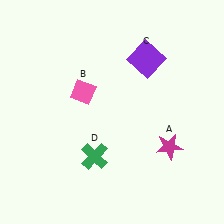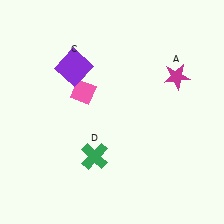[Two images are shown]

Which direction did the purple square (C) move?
The purple square (C) moved left.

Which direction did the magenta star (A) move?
The magenta star (A) moved up.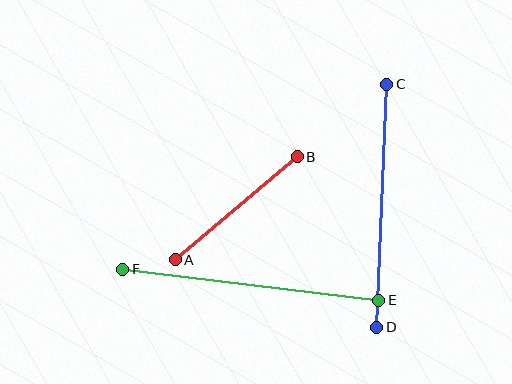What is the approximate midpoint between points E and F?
The midpoint is at approximately (251, 285) pixels.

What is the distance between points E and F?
The distance is approximately 258 pixels.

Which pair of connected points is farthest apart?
Points E and F are farthest apart.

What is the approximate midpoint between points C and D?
The midpoint is at approximately (382, 206) pixels.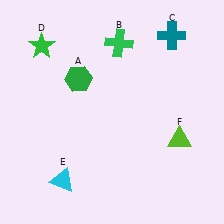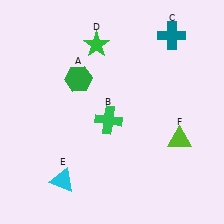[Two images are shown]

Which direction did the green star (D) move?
The green star (D) moved right.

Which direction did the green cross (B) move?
The green cross (B) moved down.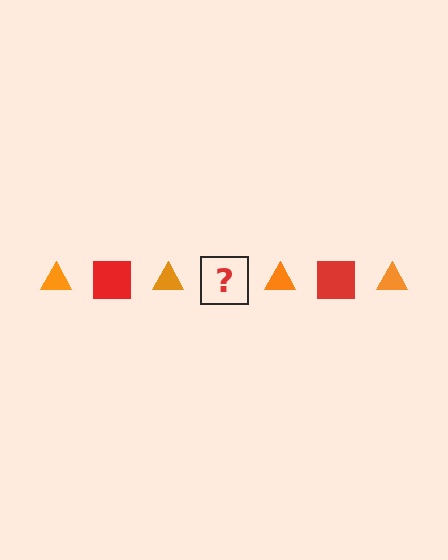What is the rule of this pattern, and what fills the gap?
The rule is that the pattern alternates between orange triangle and red square. The gap should be filled with a red square.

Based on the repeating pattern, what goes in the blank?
The blank should be a red square.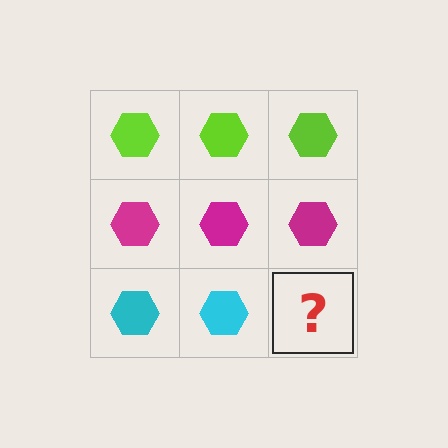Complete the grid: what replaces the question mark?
The question mark should be replaced with a cyan hexagon.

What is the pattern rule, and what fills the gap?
The rule is that each row has a consistent color. The gap should be filled with a cyan hexagon.